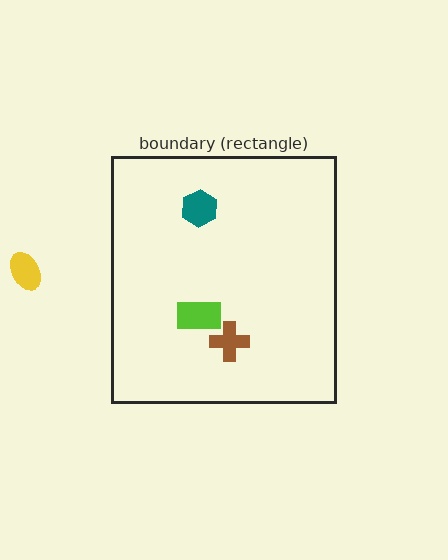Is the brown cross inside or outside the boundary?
Inside.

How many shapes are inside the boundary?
3 inside, 1 outside.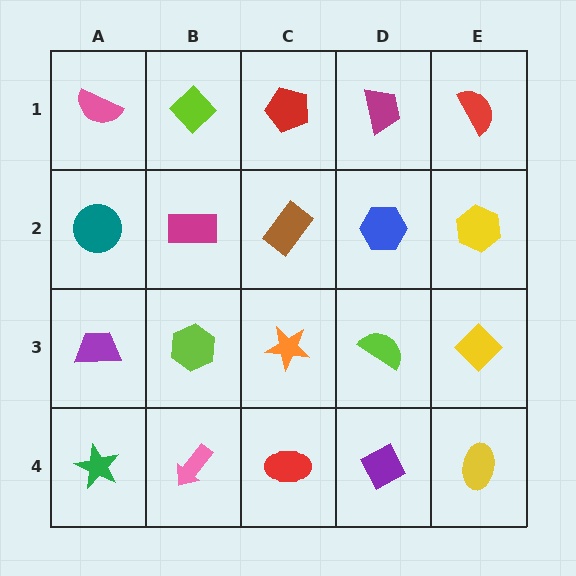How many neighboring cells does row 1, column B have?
3.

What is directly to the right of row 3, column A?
A lime hexagon.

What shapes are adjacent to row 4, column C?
An orange star (row 3, column C), a pink arrow (row 4, column B), a purple diamond (row 4, column D).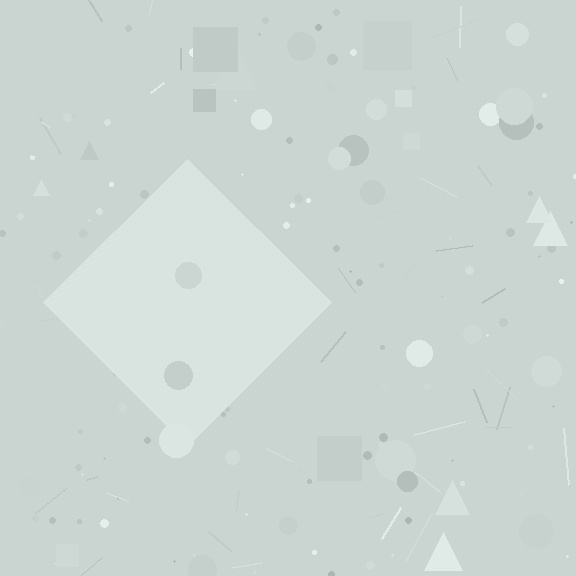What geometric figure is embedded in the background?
A diamond is embedded in the background.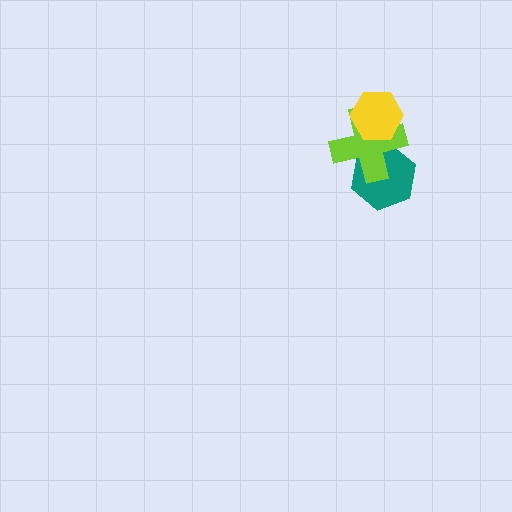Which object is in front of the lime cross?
The yellow hexagon is in front of the lime cross.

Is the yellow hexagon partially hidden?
No, no other shape covers it.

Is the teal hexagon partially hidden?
Yes, it is partially covered by another shape.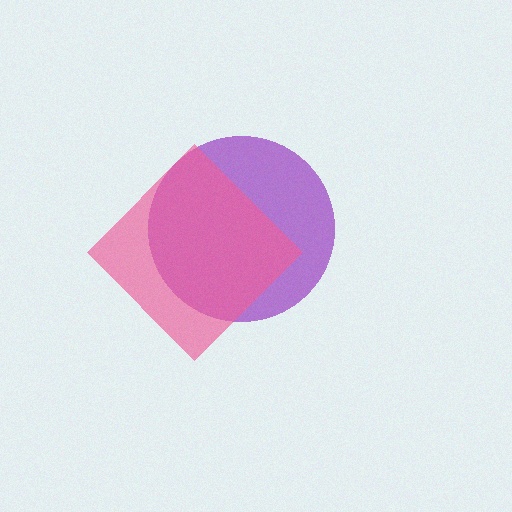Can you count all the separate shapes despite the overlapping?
Yes, there are 2 separate shapes.